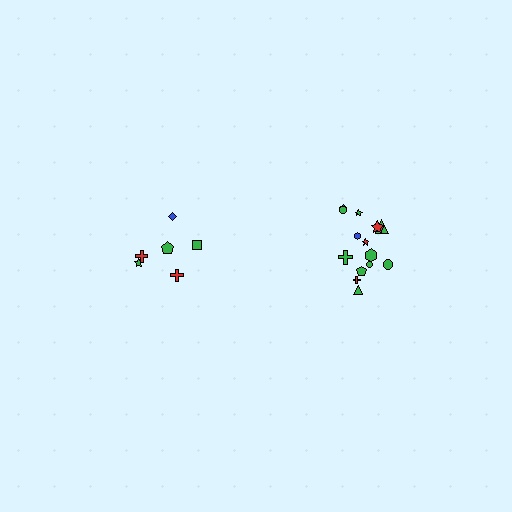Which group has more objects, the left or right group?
The right group.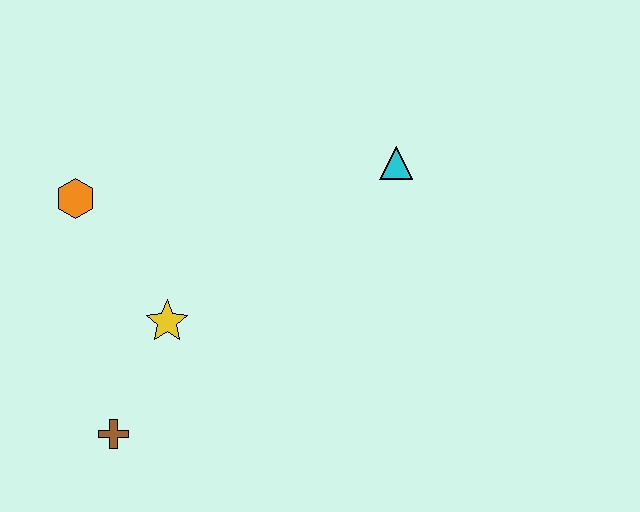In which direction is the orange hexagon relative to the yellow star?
The orange hexagon is above the yellow star.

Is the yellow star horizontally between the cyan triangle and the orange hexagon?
Yes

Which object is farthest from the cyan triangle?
The brown cross is farthest from the cyan triangle.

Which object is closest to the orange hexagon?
The yellow star is closest to the orange hexagon.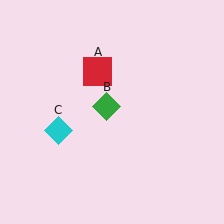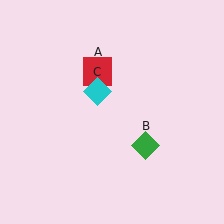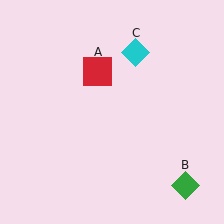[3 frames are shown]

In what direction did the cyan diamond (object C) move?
The cyan diamond (object C) moved up and to the right.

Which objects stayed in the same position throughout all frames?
Red square (object A) remained stationary.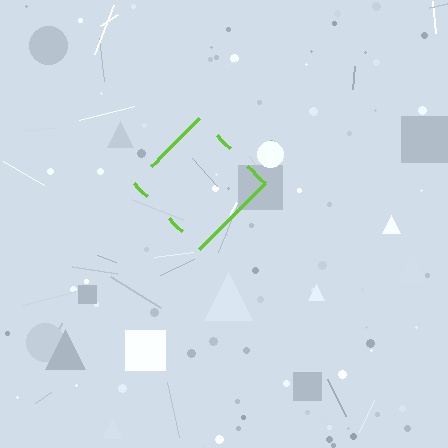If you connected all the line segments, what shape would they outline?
They would outline a diamond.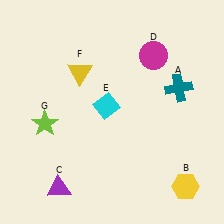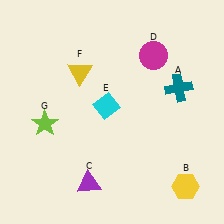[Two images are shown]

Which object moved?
The purple triangle (C) moved right.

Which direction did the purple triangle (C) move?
The purple triangle (C) moved right.